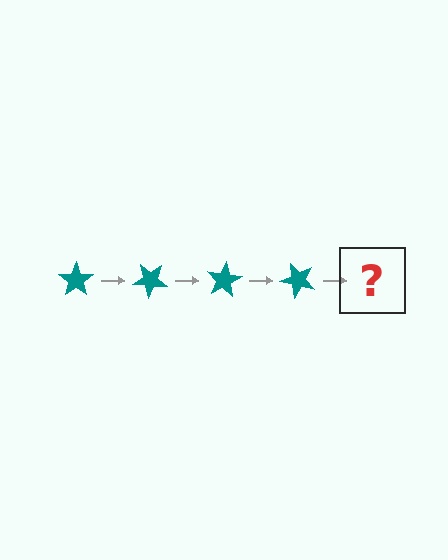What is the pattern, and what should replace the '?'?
The pattern is that the star rotates 40 degrees each step. The '?' should be a teal star rotated 160 degrees.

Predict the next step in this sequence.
The next step is a teal star rotated 160 degrees.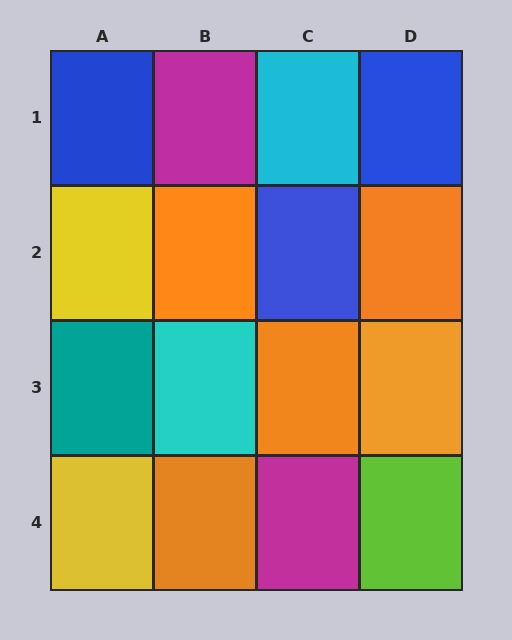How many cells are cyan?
2 cells are cyan.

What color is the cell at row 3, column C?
Orange.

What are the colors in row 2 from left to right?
Yellow, orange, blue, orange.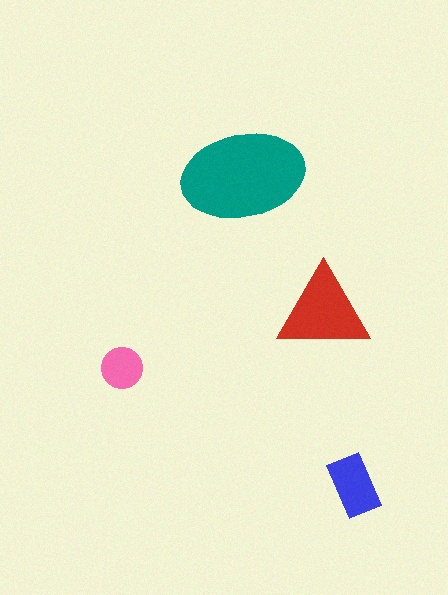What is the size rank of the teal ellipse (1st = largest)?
1st.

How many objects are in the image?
There are 4 objects in the image.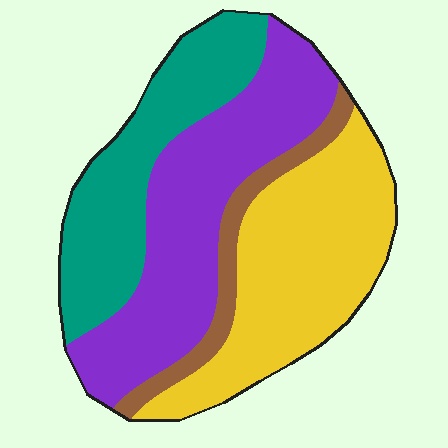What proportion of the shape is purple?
Purple covers about 35% of the shape.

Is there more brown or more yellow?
Yellow.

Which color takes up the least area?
Brown, at roughly 10%.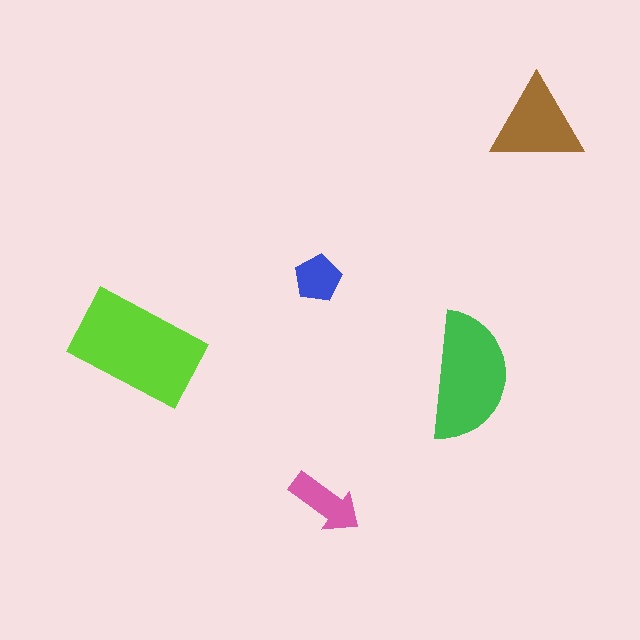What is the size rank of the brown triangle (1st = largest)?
3rd.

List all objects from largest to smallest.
The lime rectangle, the green semicircle, the brown triangle, the pink arrow, the blue pentagon.